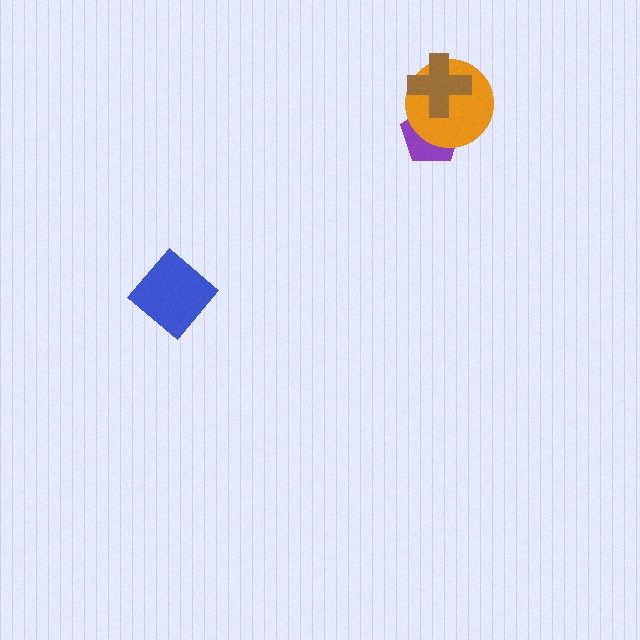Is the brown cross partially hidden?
No, no other shape covers it.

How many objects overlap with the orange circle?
2 objects overlap with the orange circle.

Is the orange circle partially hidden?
Yes, it is partially covered by another shape.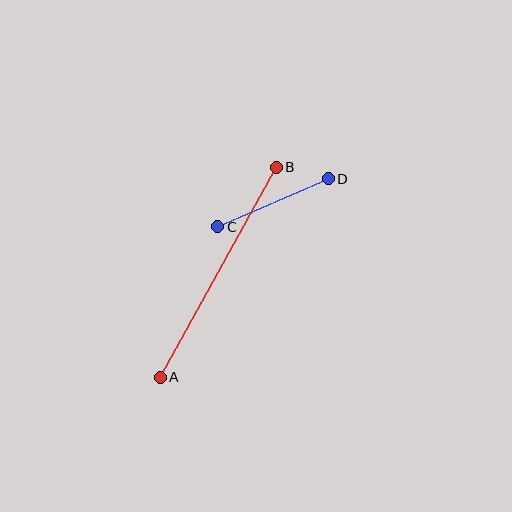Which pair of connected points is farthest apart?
Points A and B are farthest apart.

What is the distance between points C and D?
The distance is approximately 121 pixels.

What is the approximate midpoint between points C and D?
The midpoint is at approximately (273, 203) pixels.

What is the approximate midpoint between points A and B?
The midpoint is at approximately (218, 272) pixels.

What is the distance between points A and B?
The distance is approximately 240 pixels.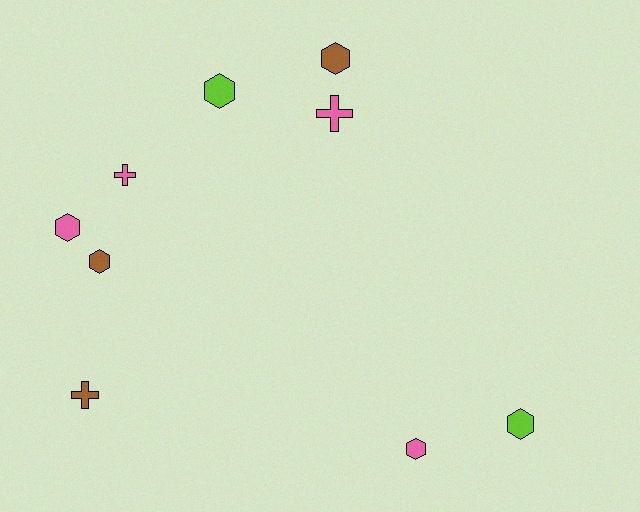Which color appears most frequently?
Pink, with 4 objects.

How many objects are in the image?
There are 9 objects.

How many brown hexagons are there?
There are 2 brown hexagons.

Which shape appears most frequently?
Hexagon, with 6 objects.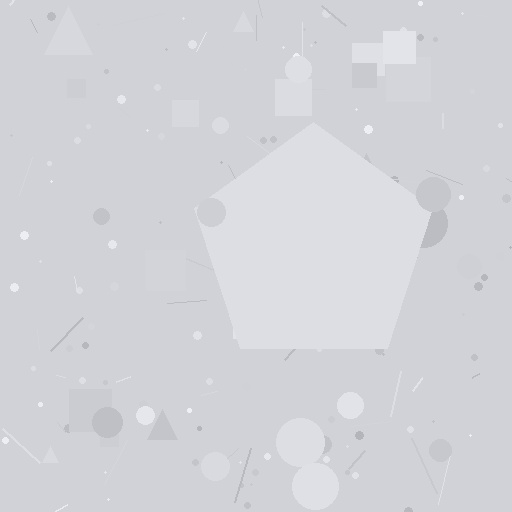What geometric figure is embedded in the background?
A pentagon is embedded in the background.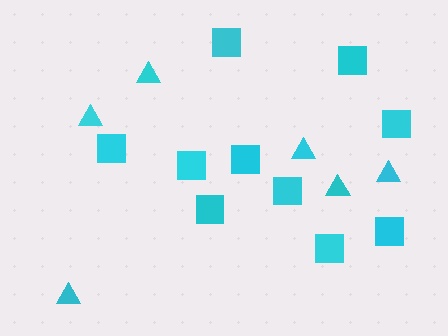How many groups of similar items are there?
There are 2 groups: one group of triangles (6) and one group of squares (10).